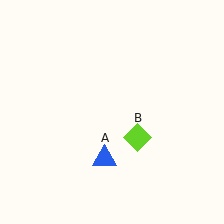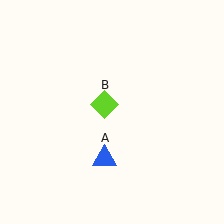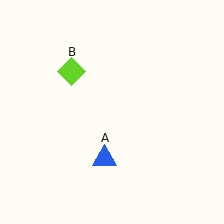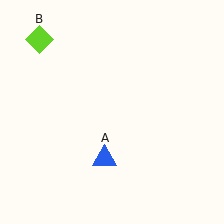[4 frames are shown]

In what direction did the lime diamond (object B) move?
The lime diamond (object B) moved up and to the left.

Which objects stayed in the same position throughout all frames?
Blue triangle (object A) remained stationary.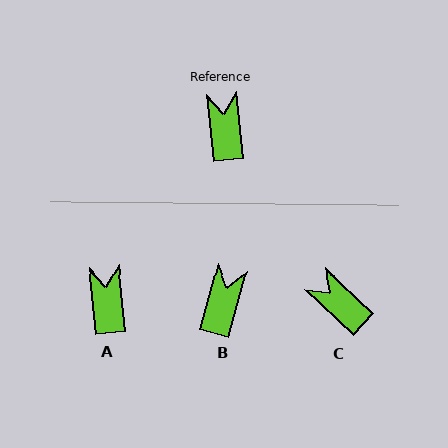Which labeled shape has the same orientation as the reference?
A.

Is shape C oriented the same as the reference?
No, it is off by about 41 degrees.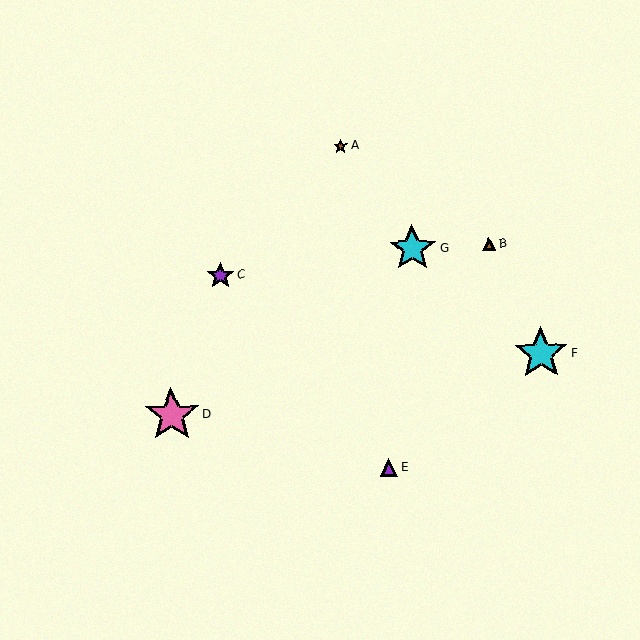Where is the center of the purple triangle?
The center of the purple triangle is at (389, 467).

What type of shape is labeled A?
Shape A is a brown star.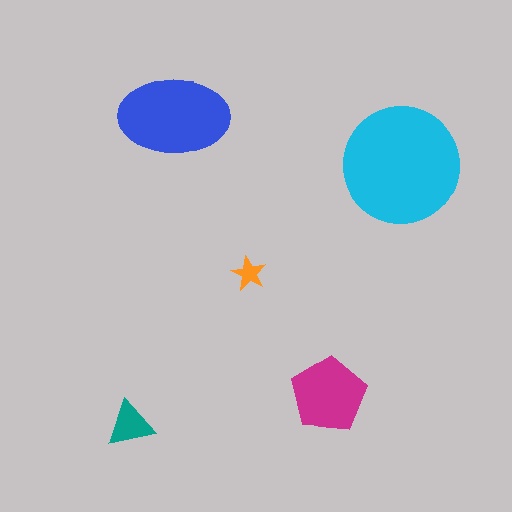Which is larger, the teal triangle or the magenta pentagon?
The magenta pentagon.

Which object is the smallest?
The orange star.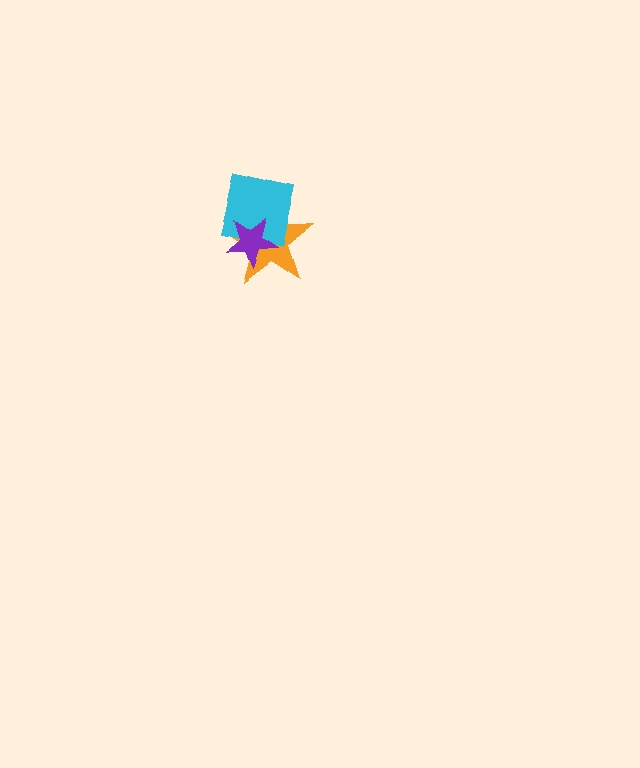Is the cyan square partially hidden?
Yes, it is partially covered by another shape.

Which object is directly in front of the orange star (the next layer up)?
The cyan square is directly in front of the orange star.